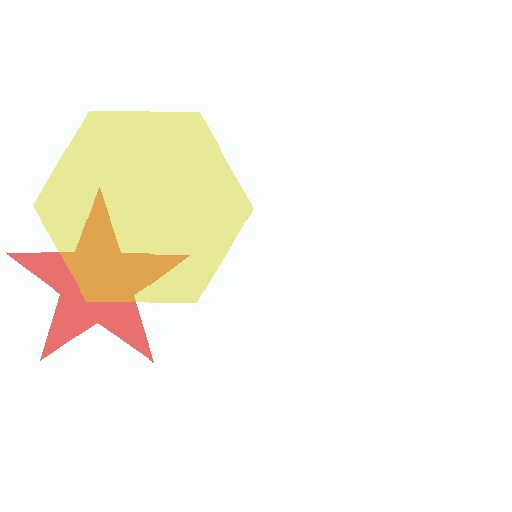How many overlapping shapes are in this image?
There are 2 overlapping shapes in the image.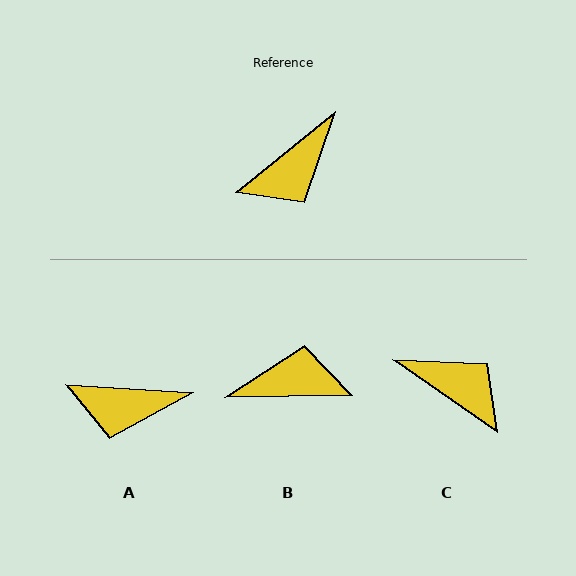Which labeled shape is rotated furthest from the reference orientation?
B, about 142 degrees away.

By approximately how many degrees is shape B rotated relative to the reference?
Approximately 142 degrees counter-clockwise.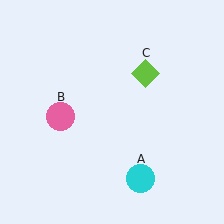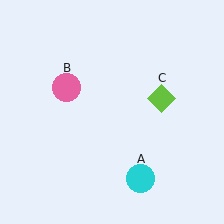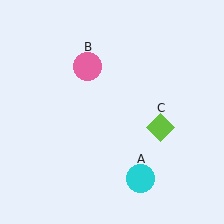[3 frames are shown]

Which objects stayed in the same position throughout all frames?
Cyan circle (object A) remained stationary.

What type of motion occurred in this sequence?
The pink circle (object B), lime diamond (object C) rotated clockwise around the center of the scene.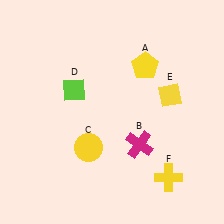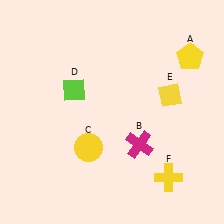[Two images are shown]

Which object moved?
The yellow pentagon (A) moved right.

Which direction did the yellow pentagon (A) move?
The yellow pentagon (A) moved right.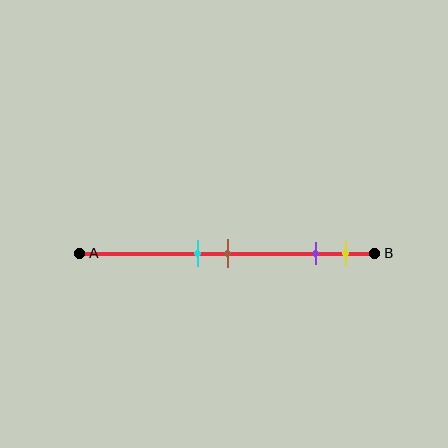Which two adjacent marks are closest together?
The cyan and brown marks are the closest adjacent pair.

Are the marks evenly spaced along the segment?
No, the marks are not evenly spaced.